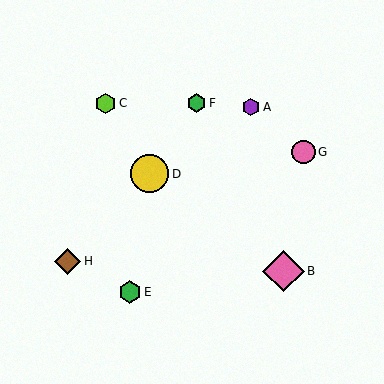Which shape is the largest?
The pink diamond (labeled B) is the largest.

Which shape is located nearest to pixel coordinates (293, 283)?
The pink diamond (labeled B) at (284, 271) is nearest to that location.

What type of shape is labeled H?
Shape H is a brown diamond.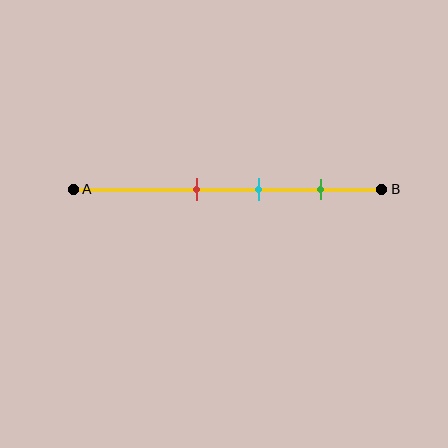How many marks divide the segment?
There are 3 marks dividing the segment.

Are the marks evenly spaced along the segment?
Yes, the marks are approximately evenly spaced.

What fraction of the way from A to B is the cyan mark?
The cyan mark is approximately 60% (0.6) of the way from A to B.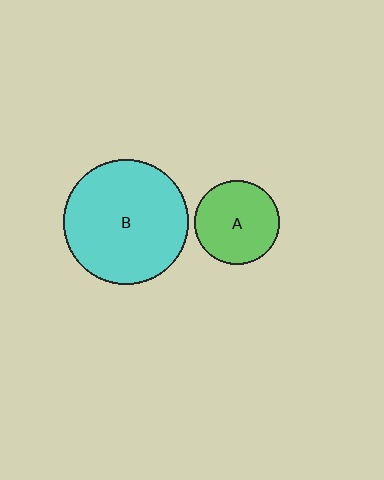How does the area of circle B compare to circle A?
Approximately 2.2 times.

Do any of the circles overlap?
No, none of the circles overlap.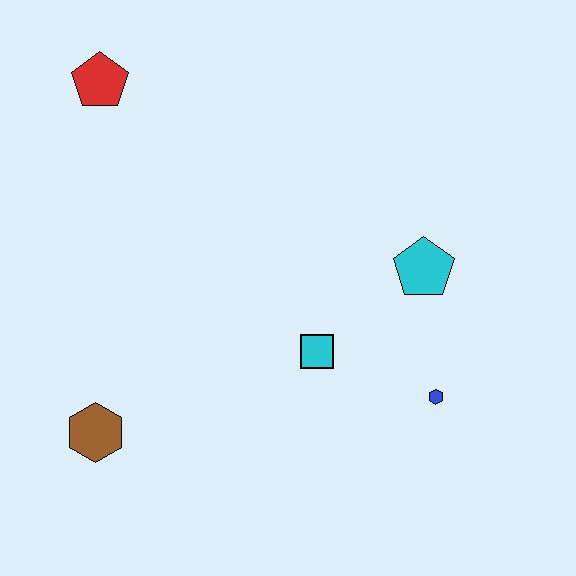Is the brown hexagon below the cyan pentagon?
Yes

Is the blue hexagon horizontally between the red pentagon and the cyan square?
No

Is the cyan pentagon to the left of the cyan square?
No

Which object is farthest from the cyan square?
The red pentagon is farthest from the cyan square.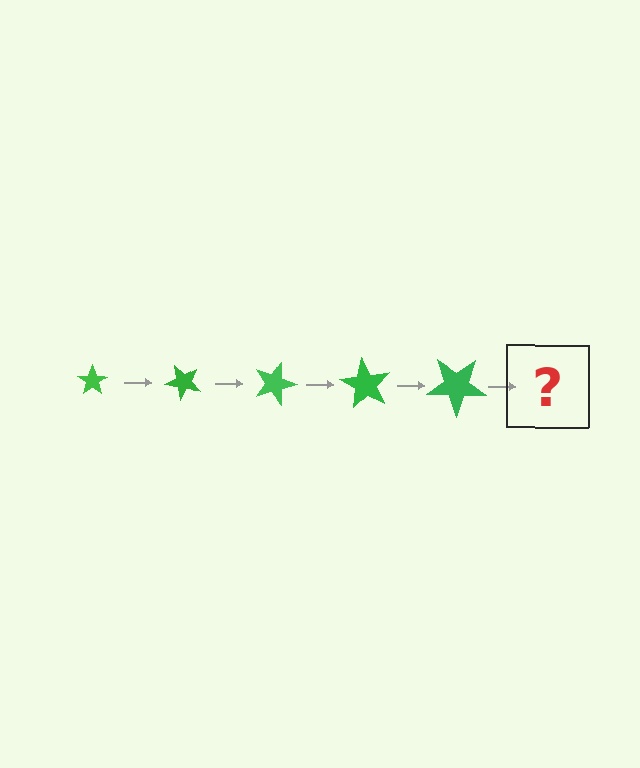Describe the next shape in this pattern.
It should be a star, larger than the previous one and rotated 225 degrees from the start.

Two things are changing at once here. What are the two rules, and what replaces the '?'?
The two rules are that the star grows larger each step and it rotates 45 degrees each step. The '?' should be a star, larger than the previous one and rotated 225 degrees from the start.